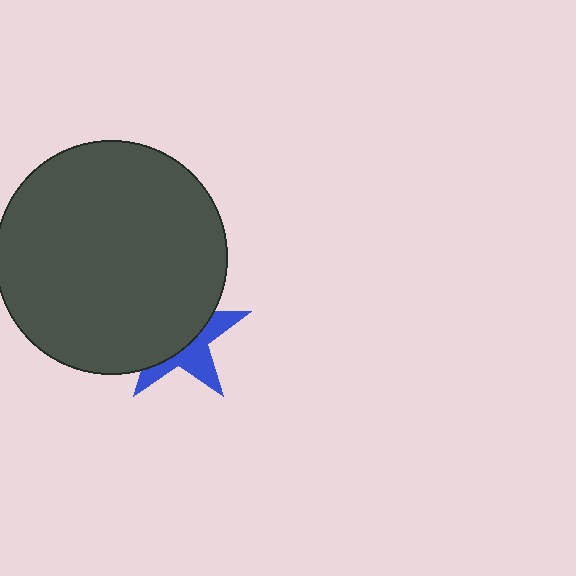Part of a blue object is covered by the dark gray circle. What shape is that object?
It is a star.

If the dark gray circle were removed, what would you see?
You would see the complete blue star.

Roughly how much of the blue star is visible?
A small part of it is visible (roughly 39%).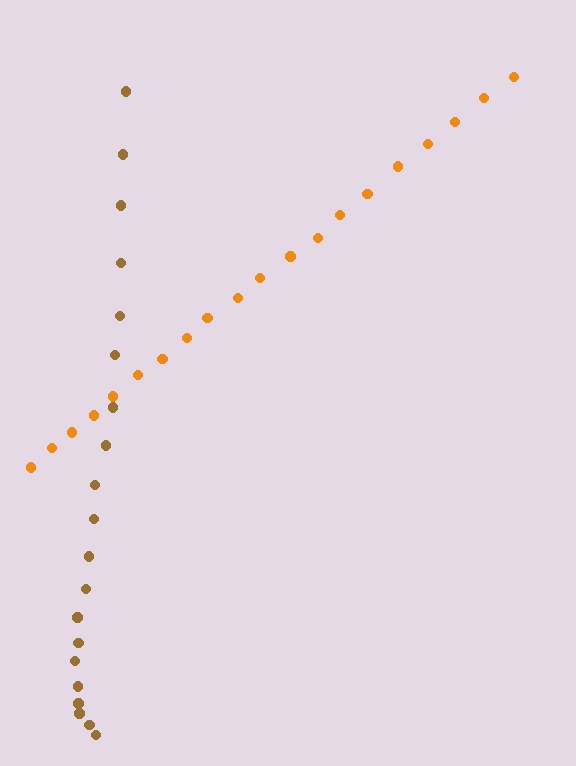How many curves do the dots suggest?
There are 2 distinct paths.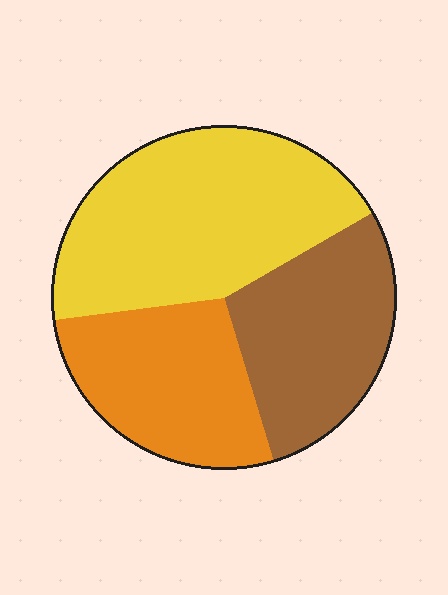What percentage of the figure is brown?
Brown takes up about one quarter (1/4) of the figure.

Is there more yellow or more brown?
Yellow.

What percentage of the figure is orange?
Orange takes up between a quarter and a half of the figure.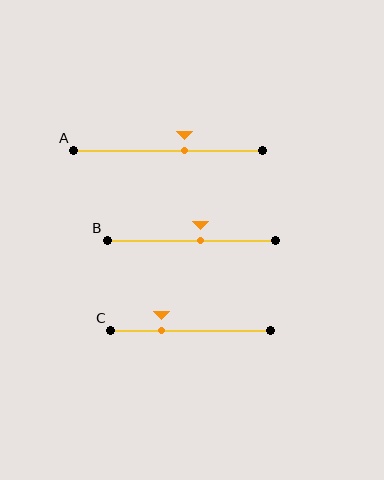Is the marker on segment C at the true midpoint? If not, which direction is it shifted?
No, the marker on segment C is shifted to the left by about 18% of the segment length.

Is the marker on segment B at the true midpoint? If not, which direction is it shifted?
No, the marker on segment B is shifted to the right by about 5% of the segment length.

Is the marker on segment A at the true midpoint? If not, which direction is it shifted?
No, the marker on segment A is shifted to the right by about 9% of the segment length.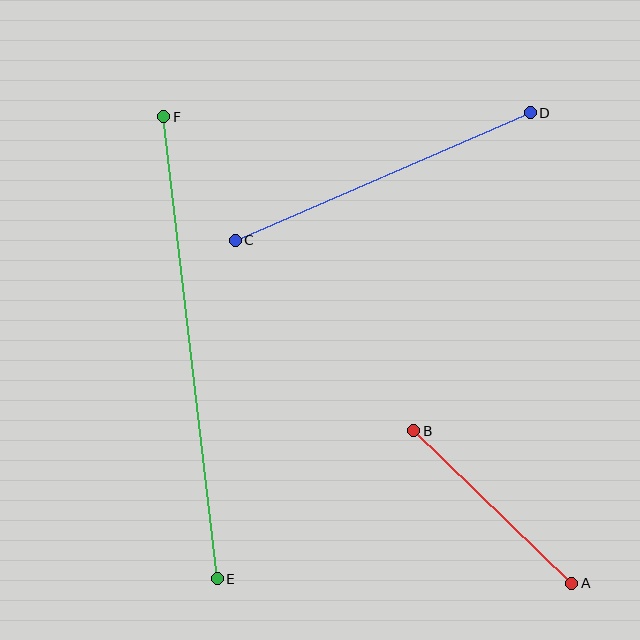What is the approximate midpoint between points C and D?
The midpoint is at approximately (383, 176) pixels.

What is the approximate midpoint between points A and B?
The midpoint is at approximately (493, 507) pixels.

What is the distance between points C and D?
The distance is approximately 321 pixels.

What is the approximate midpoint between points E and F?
The midpoint is at approximately (191, 348) pixels.